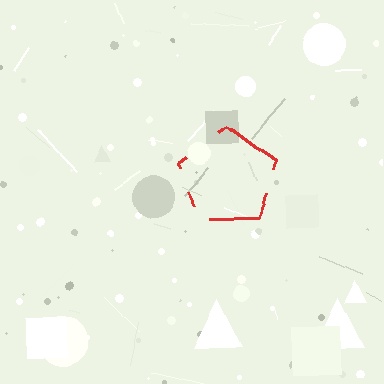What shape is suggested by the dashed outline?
The dashed outline suggests a pentagon.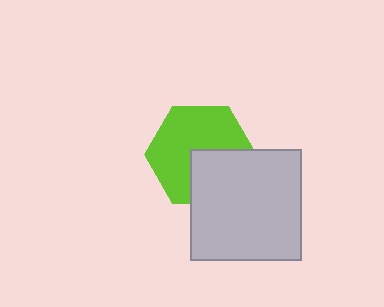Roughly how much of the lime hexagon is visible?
About half of it is visible (roughly 64%).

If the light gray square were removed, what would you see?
You would see the complete lime hexagon.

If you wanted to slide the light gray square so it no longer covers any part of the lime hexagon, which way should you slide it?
Slide it toward the lower-right — that is the most direct way to separate the two shapes.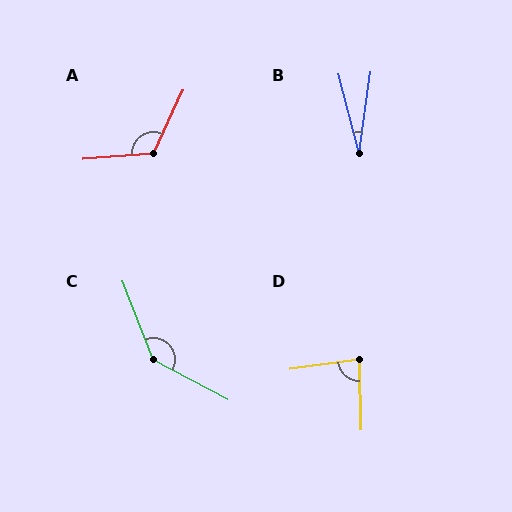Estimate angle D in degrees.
Approximately 83 degrees.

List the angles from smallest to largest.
B (22°), D (83°), A (119°), C (139°).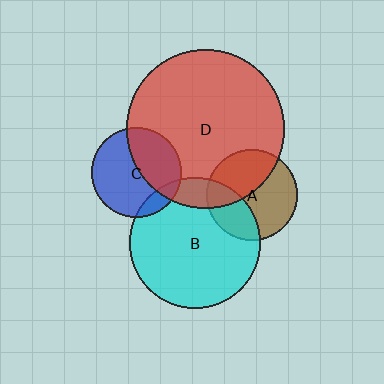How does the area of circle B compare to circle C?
Approximately 2.1 times.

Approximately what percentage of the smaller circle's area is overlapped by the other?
Approximately 40%.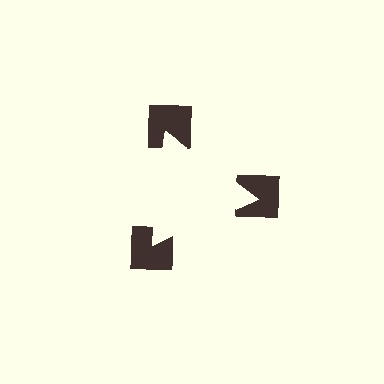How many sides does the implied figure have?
3 sides.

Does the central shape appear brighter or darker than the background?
It typically appears slightly brighter than the background, even though no actual brightness change is drawn.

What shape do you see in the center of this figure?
An illusory triangle — its edges are inferred from the aligned wedge cuts in the notched squares, not physically drawn.